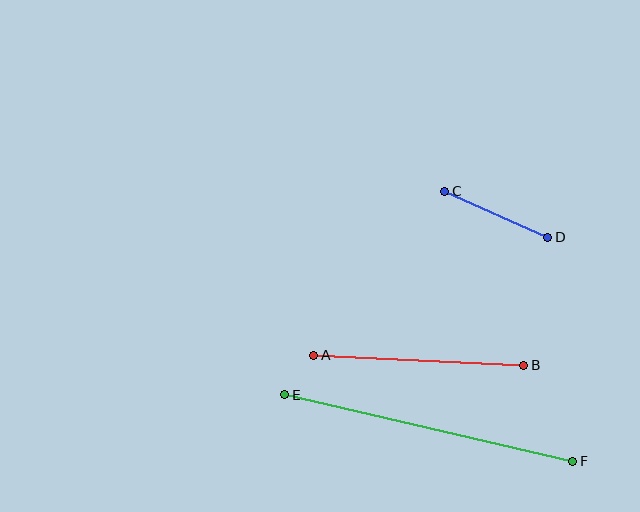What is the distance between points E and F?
The distance is approximately 296 pixels.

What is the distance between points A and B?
The distance is approximately 210 pixels.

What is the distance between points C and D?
The distance is approximately 113 pixels.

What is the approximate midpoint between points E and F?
The midpoint is at approximately (429, 428) pixels.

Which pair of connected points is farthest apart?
Points E and F are farthest apart.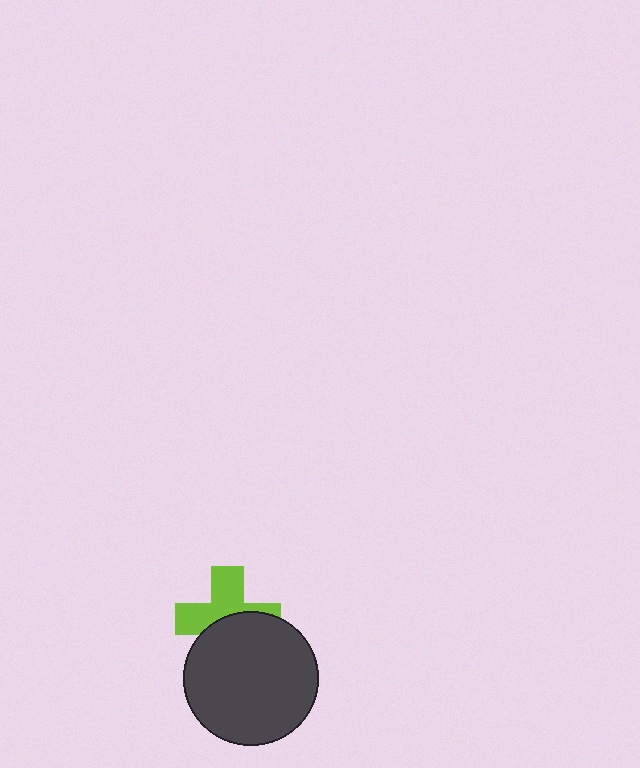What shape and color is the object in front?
The object in front is a dark gray circle.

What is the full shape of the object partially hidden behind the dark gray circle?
The partially hidden object is a lime cross.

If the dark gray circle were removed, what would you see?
You would see the complete lime cross.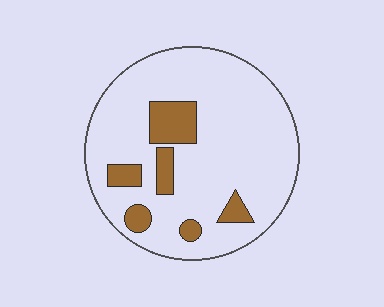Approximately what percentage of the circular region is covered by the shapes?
Approximately 15%.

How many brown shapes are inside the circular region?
6.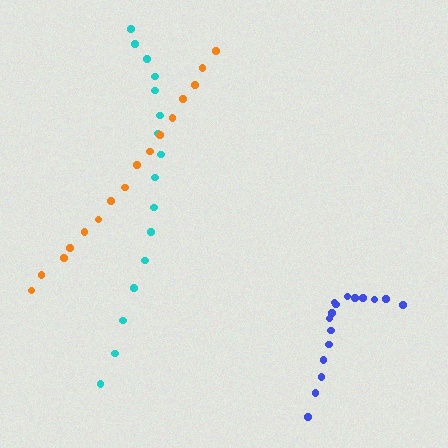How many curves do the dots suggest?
There are 3 distinct paths.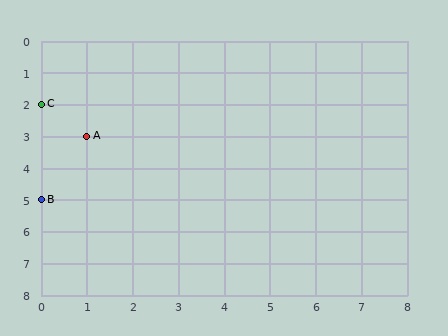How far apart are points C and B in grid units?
Points C and B are 3 rows apart.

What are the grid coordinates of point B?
Point B is at grid coordinates (0, 5).